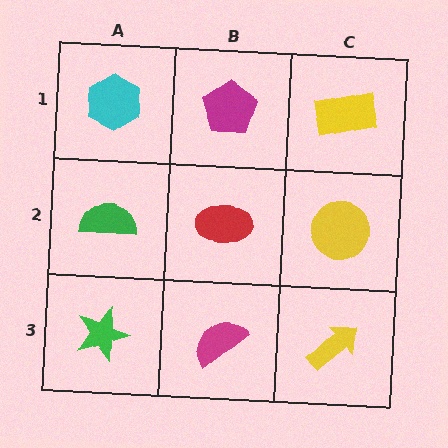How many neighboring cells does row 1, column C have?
2.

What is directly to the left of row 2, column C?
A red ellipse.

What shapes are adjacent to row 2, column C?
A yellow rectangle (row 1, column C), a yellow arrow (row 3, column C), a red ellipse (row 2, column B).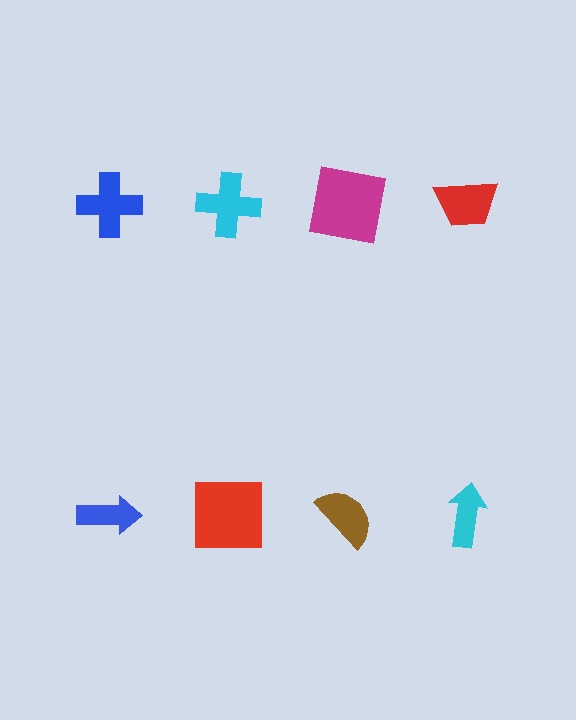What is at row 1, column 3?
A magenta square.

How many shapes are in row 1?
4 shapes.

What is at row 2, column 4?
A cyan arrow.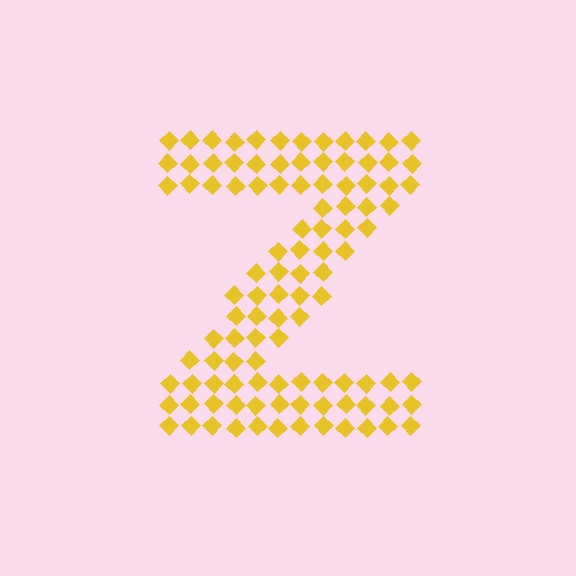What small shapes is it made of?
It is made of small diamonds.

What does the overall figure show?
The overall figure shows the letter Z.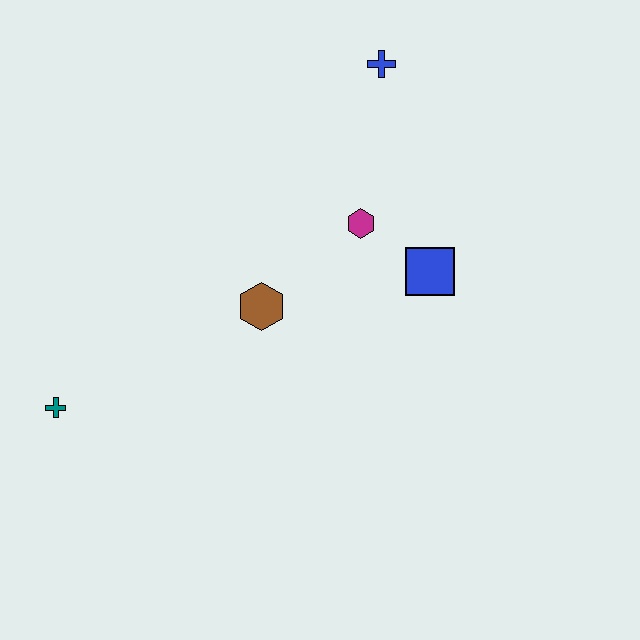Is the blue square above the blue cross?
No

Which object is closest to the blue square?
The magenta hexagon is closest to the blue square.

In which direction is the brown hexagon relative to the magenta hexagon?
The brown hexagon is to the left of the magenta hexagon.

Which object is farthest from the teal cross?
The blue cross is farthest from the teal cross.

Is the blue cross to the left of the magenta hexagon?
No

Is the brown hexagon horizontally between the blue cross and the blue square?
No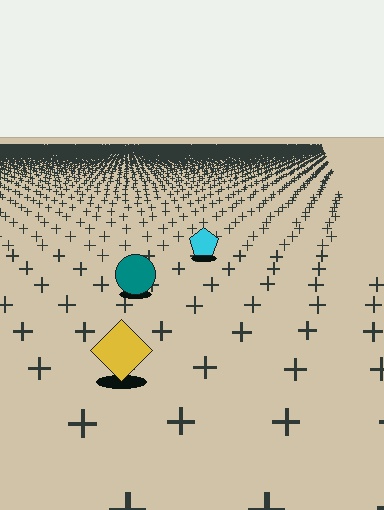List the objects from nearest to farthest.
From nearest to farthest: the yellow diamond, the teal circle, the cyan pentagon.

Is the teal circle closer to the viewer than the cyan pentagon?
Yes. The teal circle is closer — you can tell from the texture gradient: the ground texture is coarser near it.